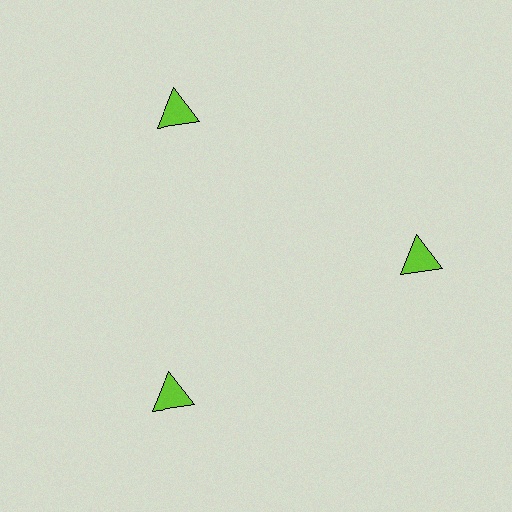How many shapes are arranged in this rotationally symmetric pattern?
There are 3 shapes, arranged in 3 groups of 1.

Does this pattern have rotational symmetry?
Yes, this pattern has 3-fold rotational symmetry. It looks the same after rotating 120 degrees around the center.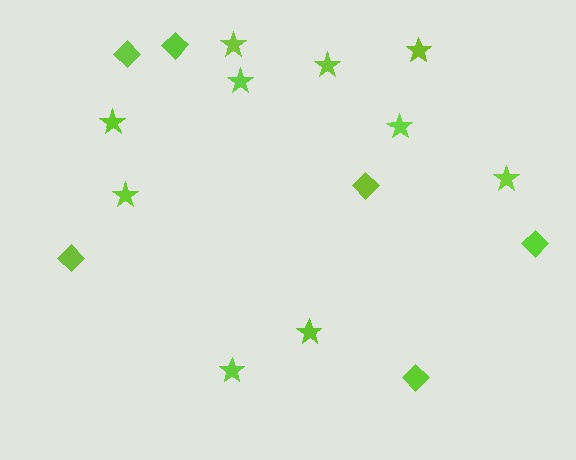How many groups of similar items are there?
There are 2 groups: one group of stars (10) and one group of diamonds (6).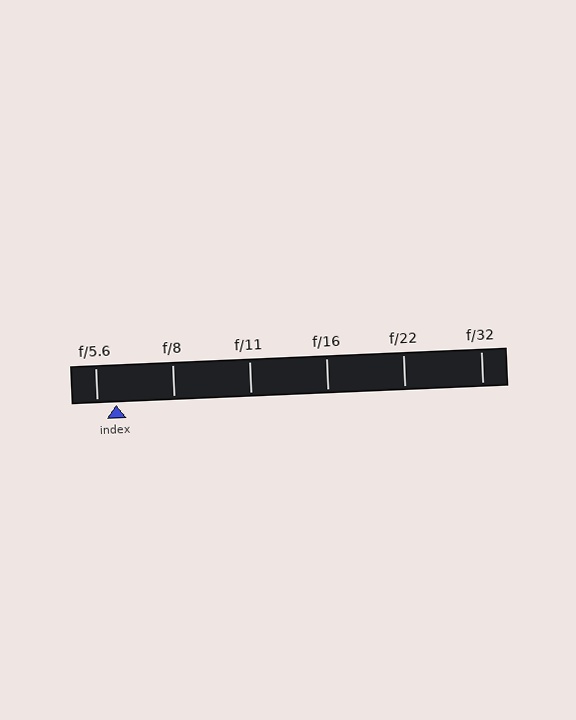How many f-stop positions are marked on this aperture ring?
There are 6 f-stop positions marked.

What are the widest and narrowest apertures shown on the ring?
The widest aperture shown is f/5.6 and the narrowest is f/32.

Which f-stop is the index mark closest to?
The index mark is closest to f/5.6.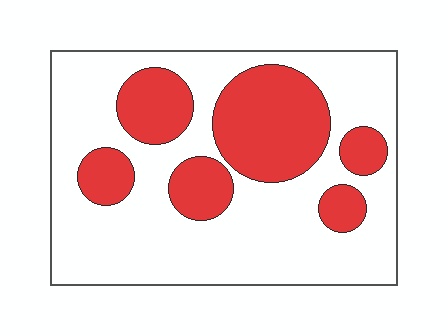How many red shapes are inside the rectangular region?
6.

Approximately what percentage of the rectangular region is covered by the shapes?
Approximately 30%.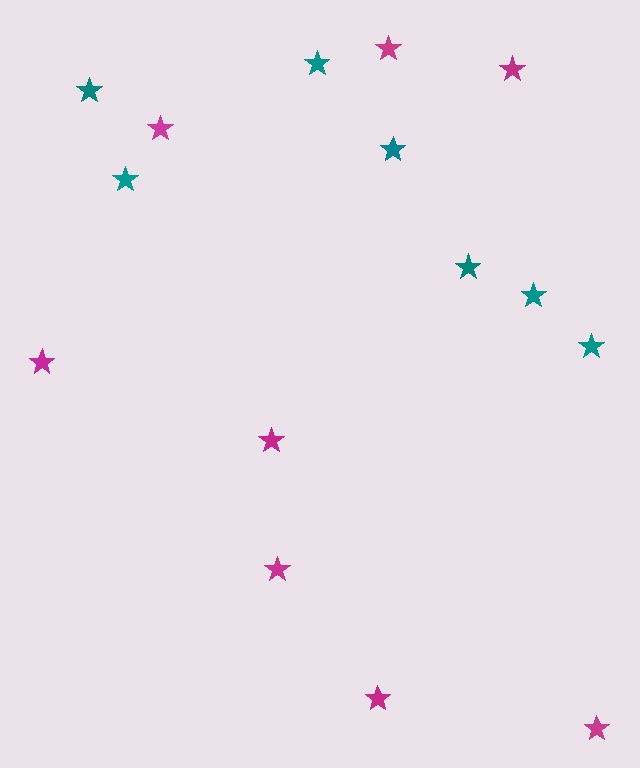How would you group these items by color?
There are 2 groups: one group of magenta stars (8) and one group of teal stars (7).